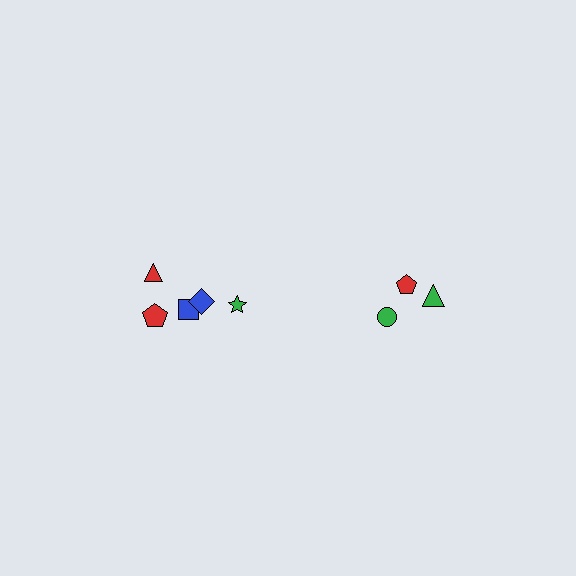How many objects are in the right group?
There are 3 objects.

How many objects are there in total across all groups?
There are 8 objects.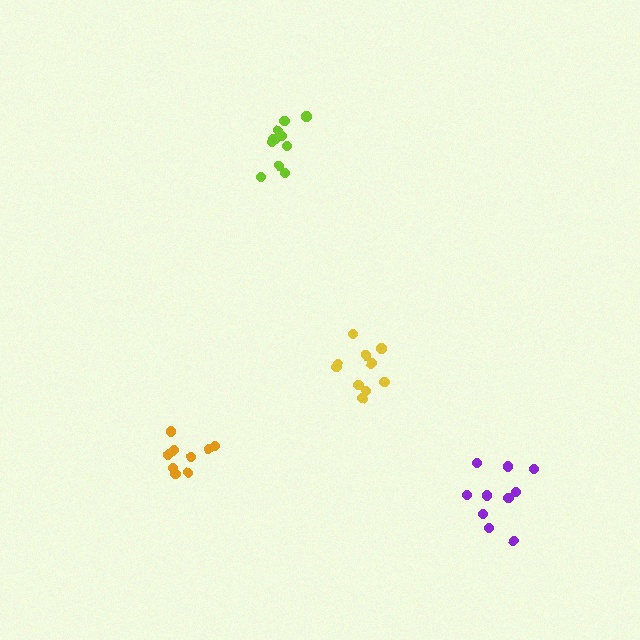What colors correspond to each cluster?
The clusters are colored: yellow, orange, lime, purple.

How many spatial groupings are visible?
There are 4 spatial groupings.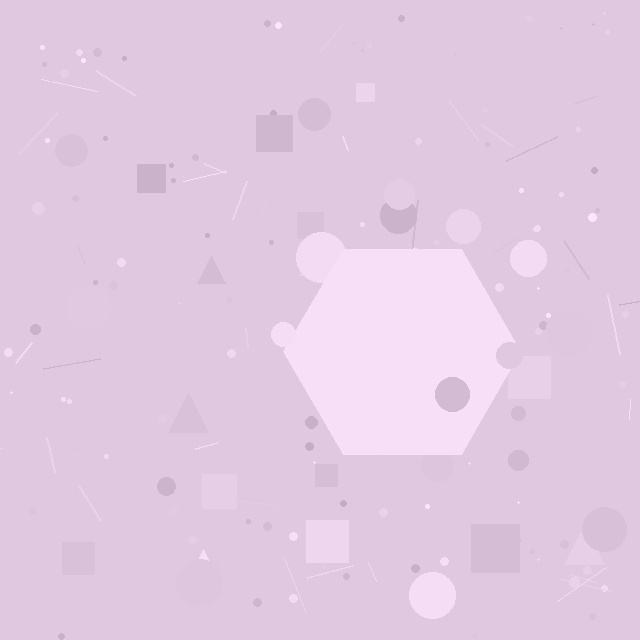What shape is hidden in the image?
A hexagon is hidden in the image.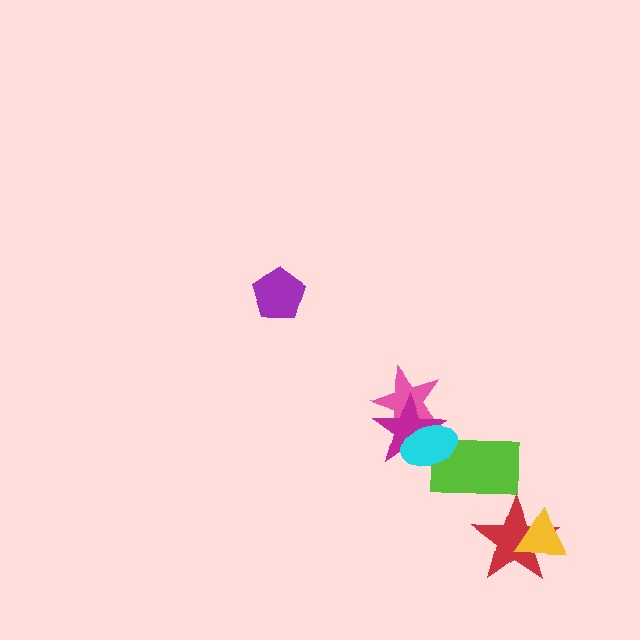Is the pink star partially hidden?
Yes, it is partially covered by another shape.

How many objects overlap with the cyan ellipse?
3 objects overlap with the cyan ellipse.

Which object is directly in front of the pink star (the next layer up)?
The magenta star is directly in front of the pink star.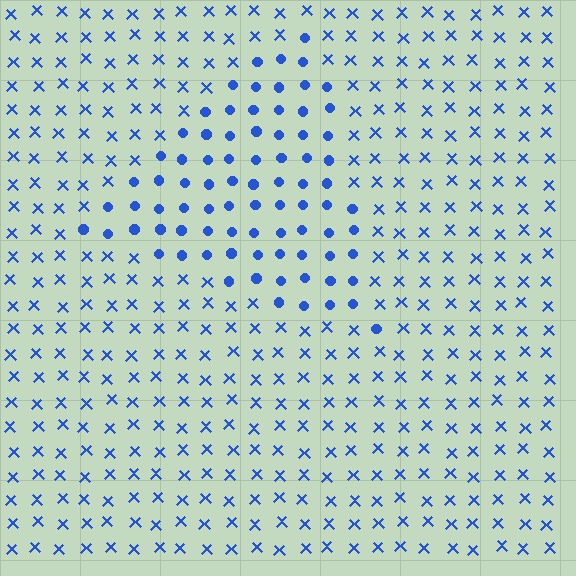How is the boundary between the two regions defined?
The boundary is defined by a change in element shape: circles inside vs. X marks outside. All elements share the same color and spacing.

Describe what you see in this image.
The image is filled with small blue elements arranged in a uniform grid. A triangle-shaped region contains circles, while the surrounding area contains X marks. The boundary is defined purely by the change in element shape.